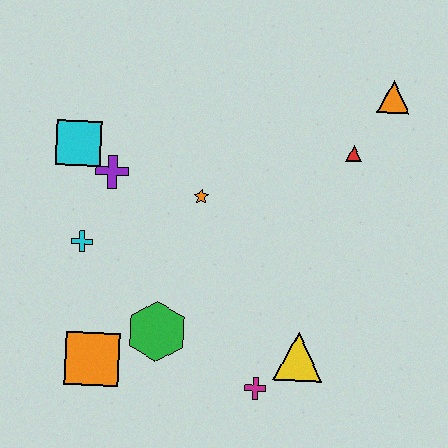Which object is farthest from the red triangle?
The orange square is farthest from the red triangle.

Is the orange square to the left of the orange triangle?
Yes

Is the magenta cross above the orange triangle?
No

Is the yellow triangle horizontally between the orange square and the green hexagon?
No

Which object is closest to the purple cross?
The cyan square is closest to the purple cross.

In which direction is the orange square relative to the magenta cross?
The orange square is to the left of the magenta cross.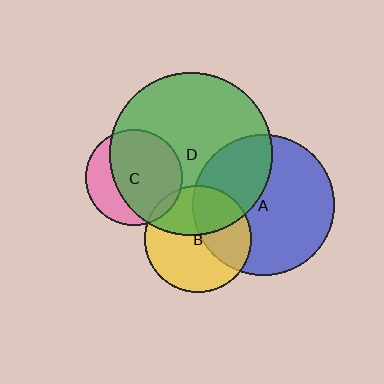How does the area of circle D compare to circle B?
Approximately 2.3 times.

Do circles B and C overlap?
Yes.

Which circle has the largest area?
Circle D (green).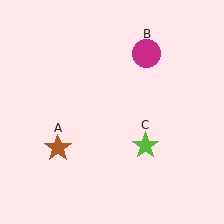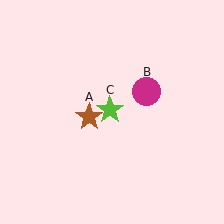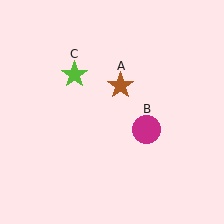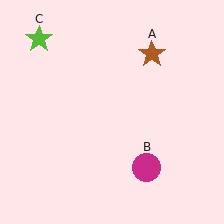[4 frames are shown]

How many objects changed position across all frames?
3 objects changed position: brown star (object A), magenta circle (object B), lime star (object C).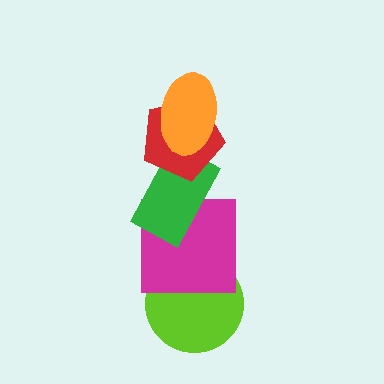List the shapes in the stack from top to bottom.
From top to bottom: the orange ellipse, the red pentagon, the green rectangle, the magenta square, the lime circle.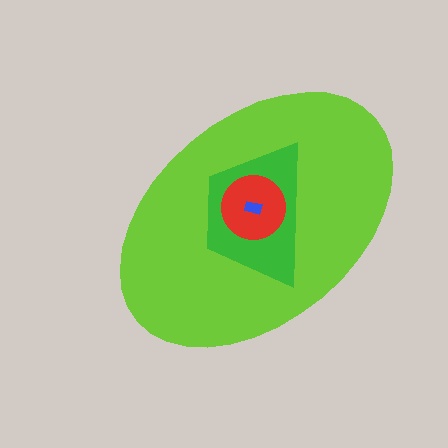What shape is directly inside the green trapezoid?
The red circle.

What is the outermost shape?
The lime ellipse.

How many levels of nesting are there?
4.